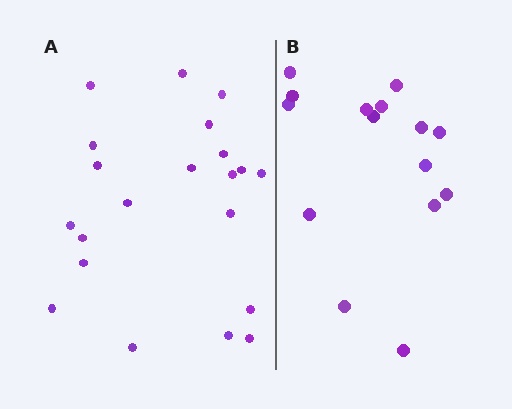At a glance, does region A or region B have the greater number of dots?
Region A (the left region) has more dots.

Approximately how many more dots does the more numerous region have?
Region A has about 6 more dots than region B.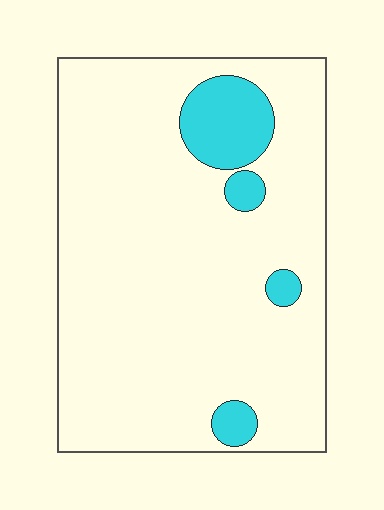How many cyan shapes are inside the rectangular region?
4.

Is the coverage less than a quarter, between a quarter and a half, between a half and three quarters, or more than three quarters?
Less than a quarter.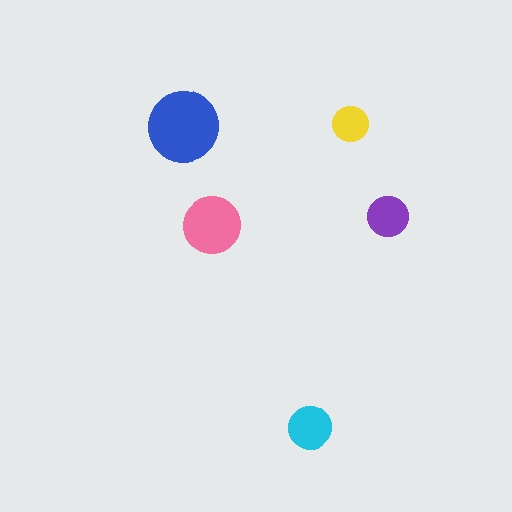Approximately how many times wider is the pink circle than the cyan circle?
About 1.5 times wider.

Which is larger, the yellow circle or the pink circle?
The pink one.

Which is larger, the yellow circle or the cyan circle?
The cyan one.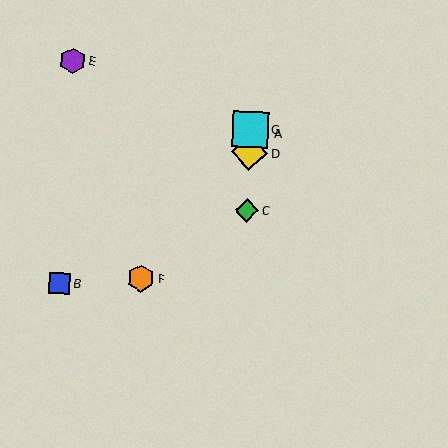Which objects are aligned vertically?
Objects A, C, D, G are aligned vertically.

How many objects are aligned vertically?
4 objects (A, C, D, G) are aligned vertically.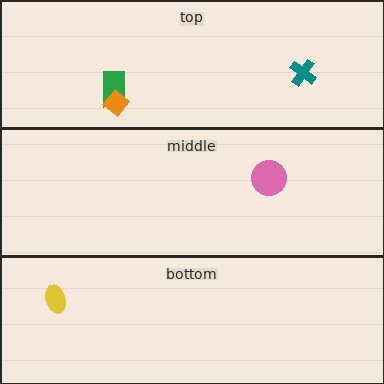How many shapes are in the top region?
3.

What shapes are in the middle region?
The pink circle.